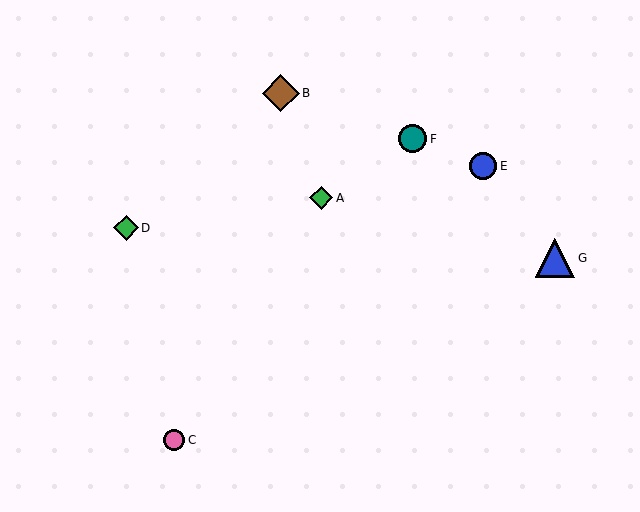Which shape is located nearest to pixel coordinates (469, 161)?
The blue circle (labeled E) at (483, 166) is nearest to that location.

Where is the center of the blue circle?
The center of the blue circle is at (483, 166).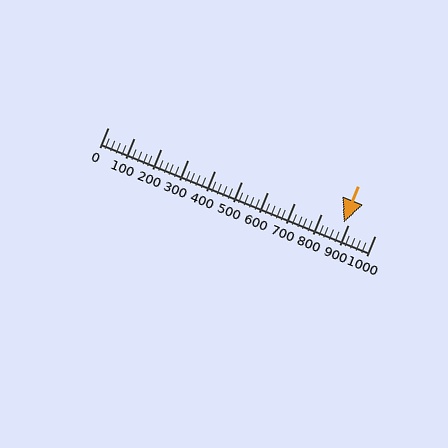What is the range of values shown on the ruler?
The ruler shows values from 0 to 1000.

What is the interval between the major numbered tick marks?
The major tick marks are spaced 100 units apart.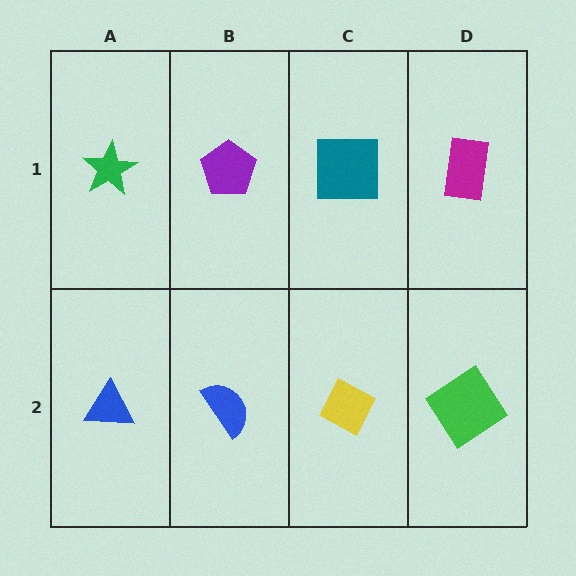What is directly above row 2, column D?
A magenta rectangle.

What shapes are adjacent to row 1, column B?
A blue semicircle (row 2, column B), a green star (row 1, column A), a teal square (row 1, column C).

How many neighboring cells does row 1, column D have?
2.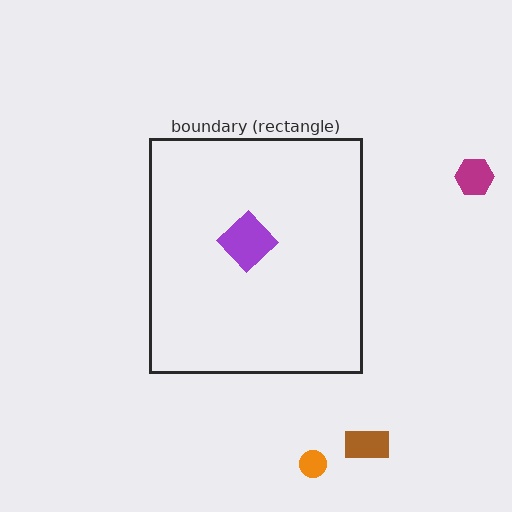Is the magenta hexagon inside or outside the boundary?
Outside.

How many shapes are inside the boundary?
1 inside, 3 outside.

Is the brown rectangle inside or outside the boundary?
Outside.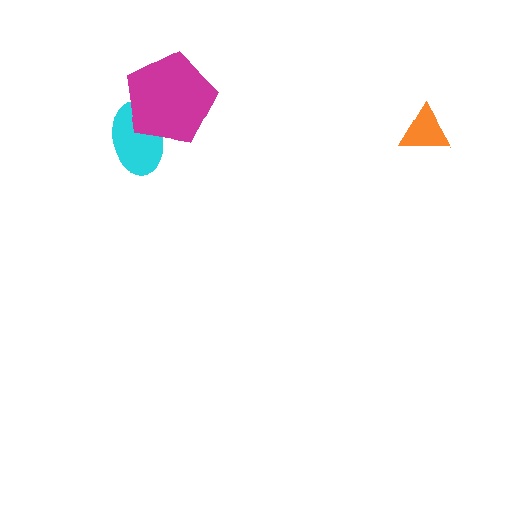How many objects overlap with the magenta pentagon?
1 object overlaps with the magenta pentagon.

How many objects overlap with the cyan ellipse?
1 object overlaps with the cyan ellipse.